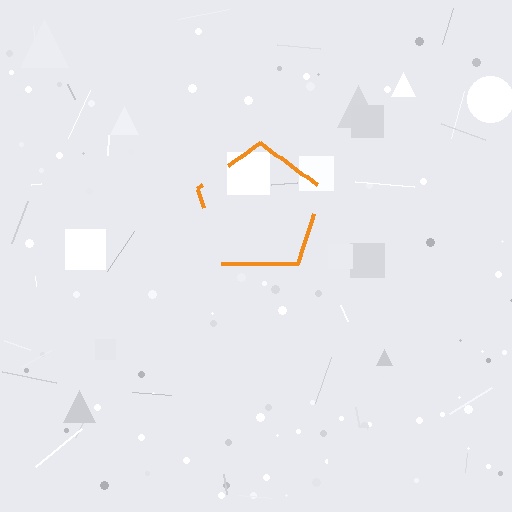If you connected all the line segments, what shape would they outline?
They would outline a pentagon.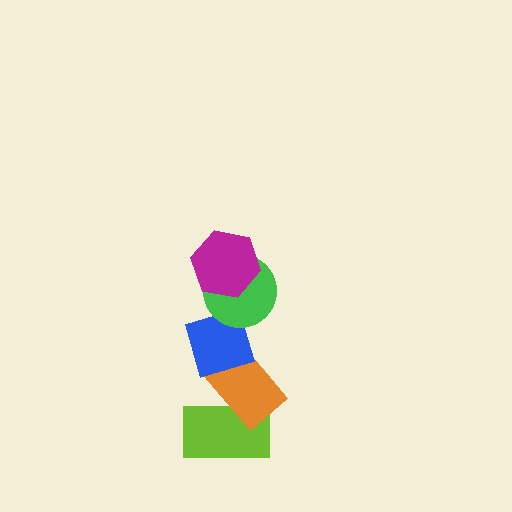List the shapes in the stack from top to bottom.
From top to bottom: the magenta hexagon, the green circle, the blue diamond, the orange rectangle, the lime rectangle.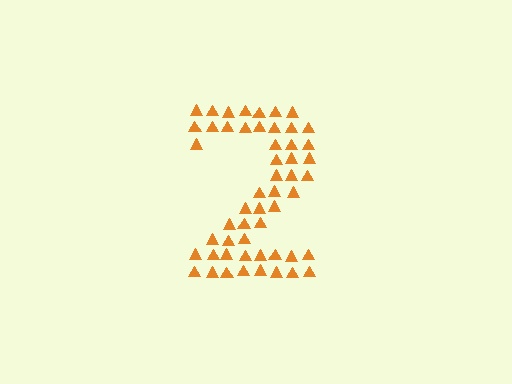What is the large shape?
The large shape is the digit 2.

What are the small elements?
The small elements are triangles.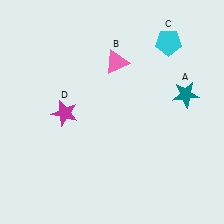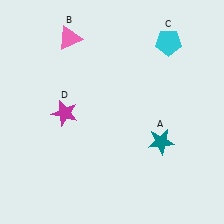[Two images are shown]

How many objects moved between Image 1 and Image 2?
2 objects moved between the two images.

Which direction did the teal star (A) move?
The teal star (A) moved down.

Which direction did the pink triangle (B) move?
The pink triangle (B) moved left.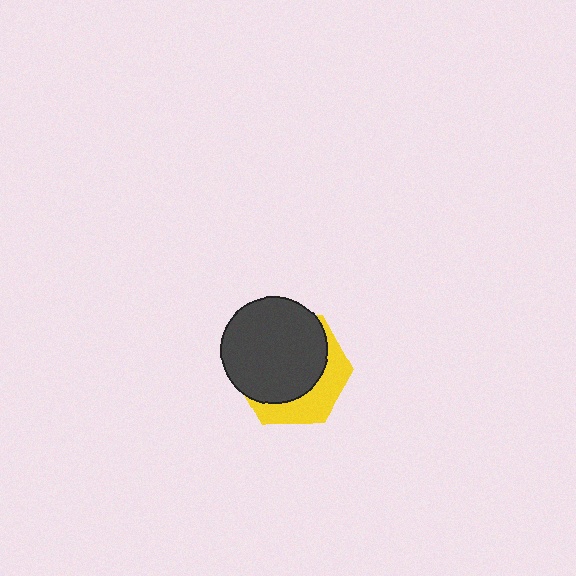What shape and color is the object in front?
The object in front is a dark gray circle.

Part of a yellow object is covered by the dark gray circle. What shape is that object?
It is a hexagon.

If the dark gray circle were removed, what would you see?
You would see the complete yellow hexagon.